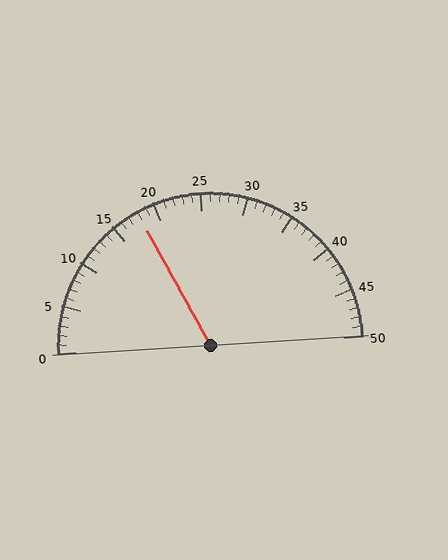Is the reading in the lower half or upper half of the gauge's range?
The reading is in the lower half of the range (0 to 50).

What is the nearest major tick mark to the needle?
The nearest major tick mark is 20.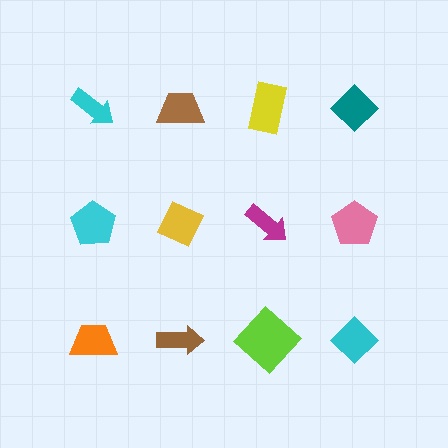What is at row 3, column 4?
A cyan diamond.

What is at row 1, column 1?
A cyan arrow.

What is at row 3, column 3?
A lime diamond.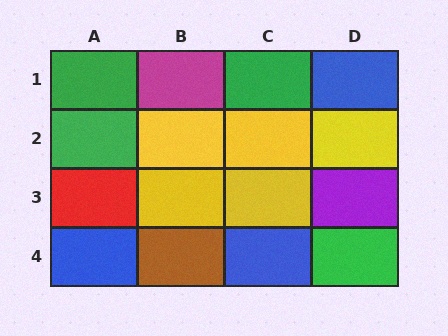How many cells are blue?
3 cells are blue.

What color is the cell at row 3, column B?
Yellow.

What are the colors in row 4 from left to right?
Blue, brown, blue, green.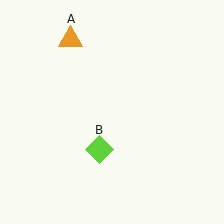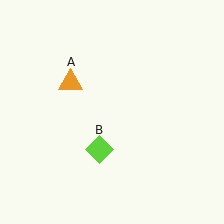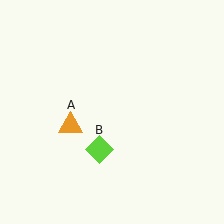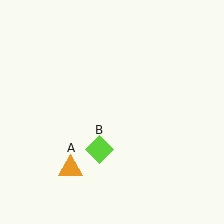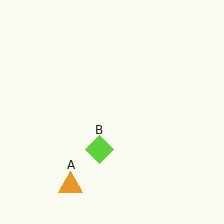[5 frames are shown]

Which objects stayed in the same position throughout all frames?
Lime diamond (object B) remained stationary.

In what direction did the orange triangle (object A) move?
The orange triangle (object A) moved down.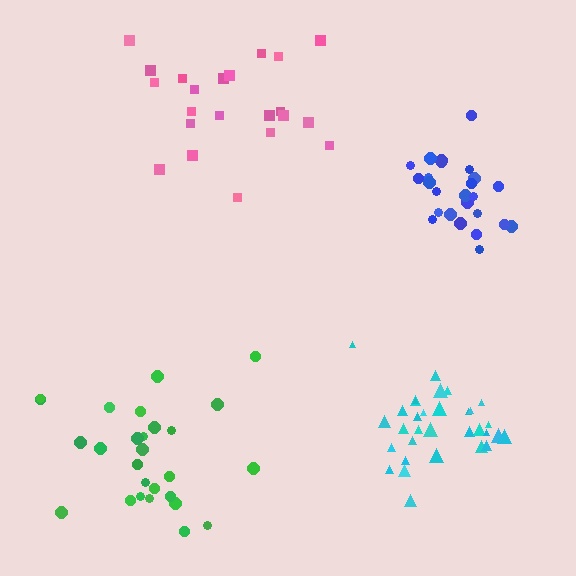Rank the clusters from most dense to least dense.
blue, cyan, green, pink.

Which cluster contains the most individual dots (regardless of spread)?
Cyan (32).